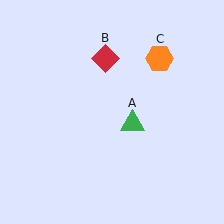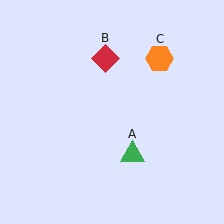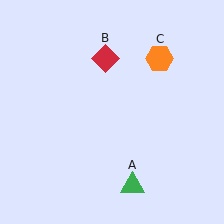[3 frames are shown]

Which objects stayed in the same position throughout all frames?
Red diamond (object B) and orange hexagon (object C) remained stationary.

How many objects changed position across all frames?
1 object changed position: green triangle (object A).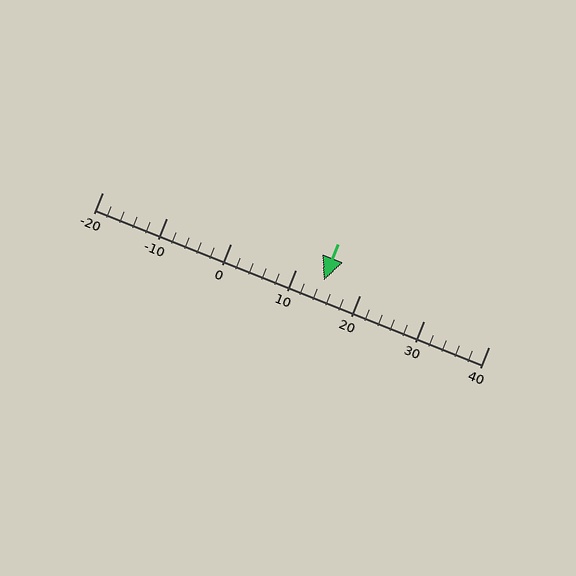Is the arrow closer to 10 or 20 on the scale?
The arrow is closer to 10.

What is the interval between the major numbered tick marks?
The major tick marks are spaced 10 units apart.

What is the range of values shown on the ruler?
The ruler shows values from -20 to 40.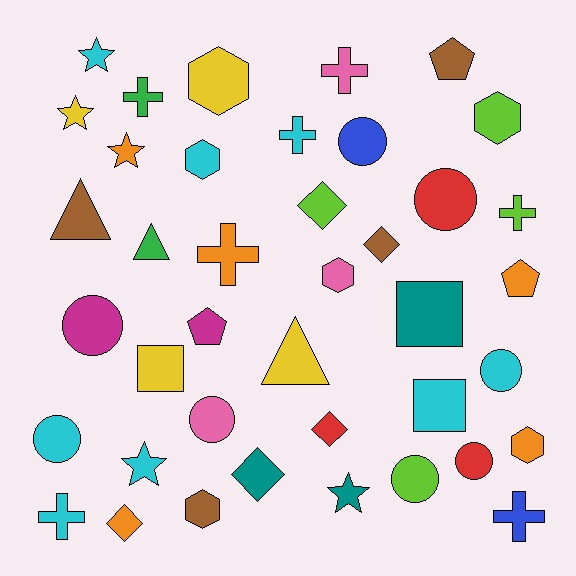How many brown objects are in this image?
There are 4 brown objects.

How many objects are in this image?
There are 40 objects.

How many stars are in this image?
There are 5 stars.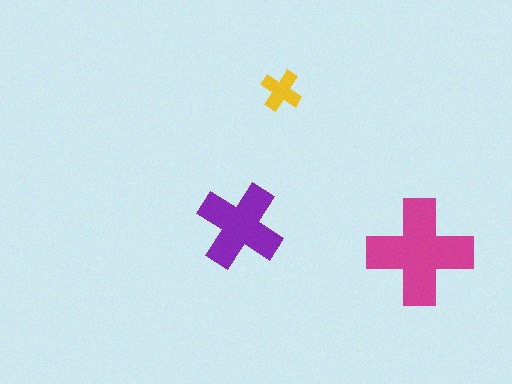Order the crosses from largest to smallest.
the magenta one, the purple one, the yellow one.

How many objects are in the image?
There are 3 objects in the image.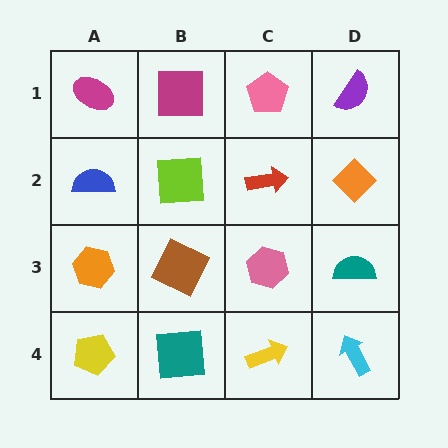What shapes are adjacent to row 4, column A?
An orange hexagon (row 3, column A), a teal square (row 4, column B).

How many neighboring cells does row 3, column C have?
4.